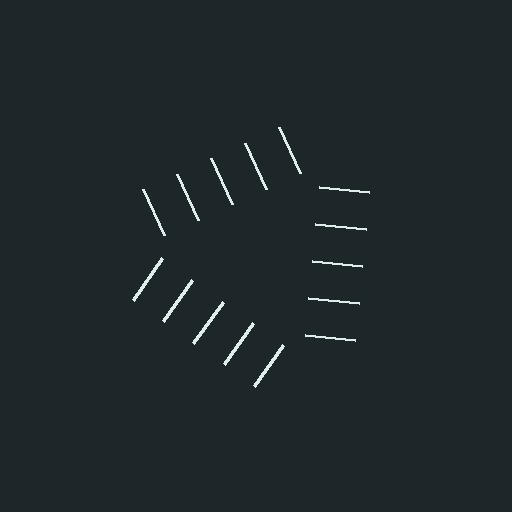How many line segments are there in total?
15 — 5 along each of the 3 edges.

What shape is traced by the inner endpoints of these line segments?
An illusory triangle — the line segments terminate on its edges but no continuous stroke is drawn.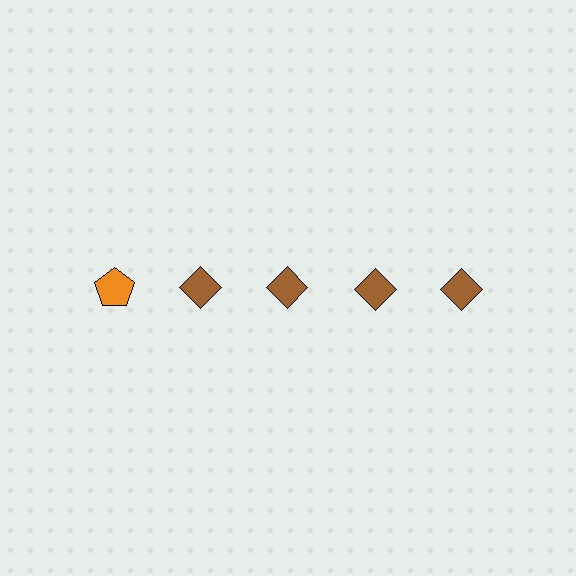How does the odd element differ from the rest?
It differs in both color (orange instead of brown) and shape (pentagon instead of diamond).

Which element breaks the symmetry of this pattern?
The orange pentagon in the top row, leftmost column breaks the symmetry. All other shapes are brown diamonds.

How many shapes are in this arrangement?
There are 5 shapes arranged in a grid pattern.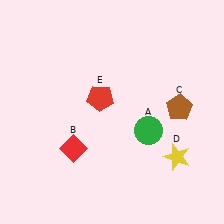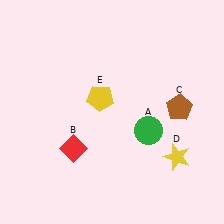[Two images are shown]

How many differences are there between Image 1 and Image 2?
There is 1 difference between the two images.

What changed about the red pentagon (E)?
In Image 1, E is red. In Image 2, it changed to yellow.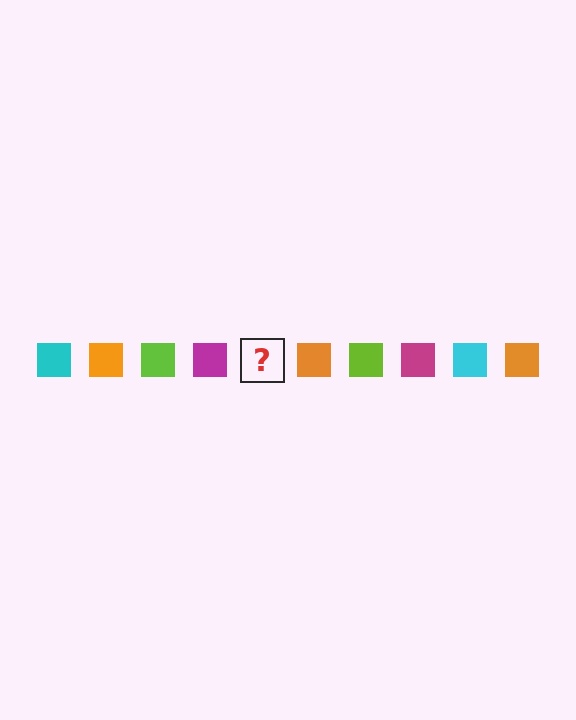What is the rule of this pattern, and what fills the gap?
The rule is that the pattern cycles through cyan, orange, lime, magenta squares. The gap should be filled with a cyan square.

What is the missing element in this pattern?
The missing element is a cyan square.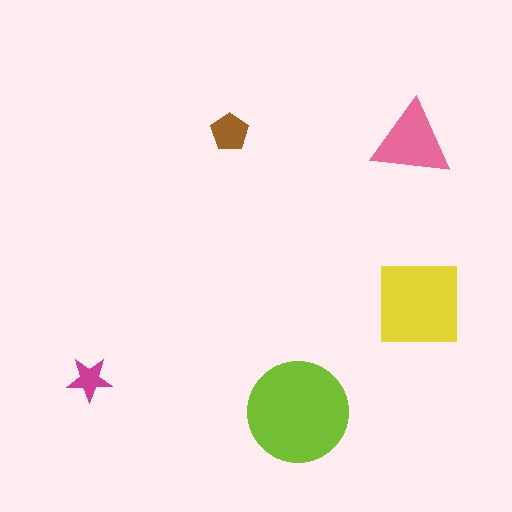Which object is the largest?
The lime circle.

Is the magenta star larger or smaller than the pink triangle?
Smaller.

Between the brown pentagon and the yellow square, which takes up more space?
The yellow square.